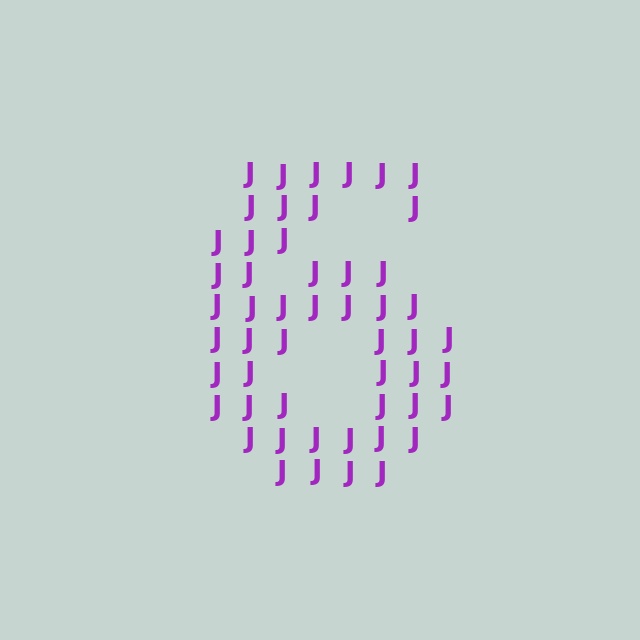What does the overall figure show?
The overall figure shows the digit 6.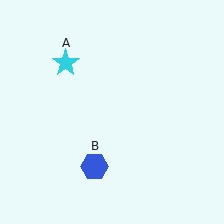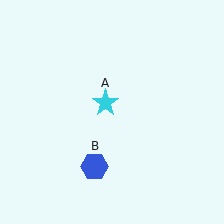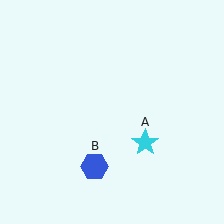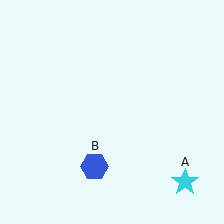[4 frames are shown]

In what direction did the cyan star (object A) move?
The cyan star (object A) moved down and to the right.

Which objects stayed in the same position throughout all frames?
Blue hexagon (object B) remained stationary.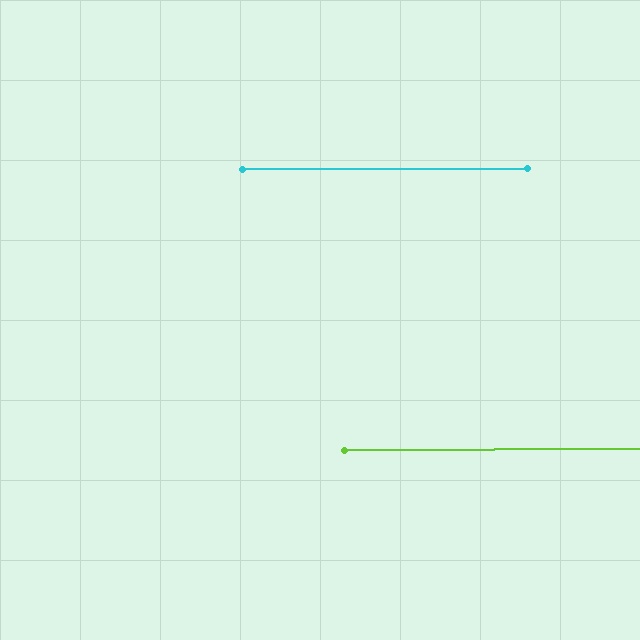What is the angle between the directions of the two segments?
Approximately 0 degrees.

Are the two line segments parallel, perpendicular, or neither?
Parallel — their directions differ by only 0.0°.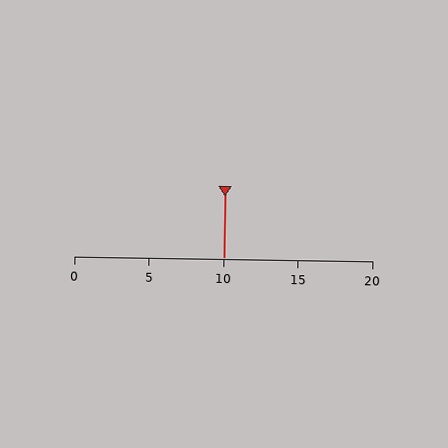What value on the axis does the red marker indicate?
The marker indicates approximately 10.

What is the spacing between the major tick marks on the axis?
The major ticks are spaced 5 apart.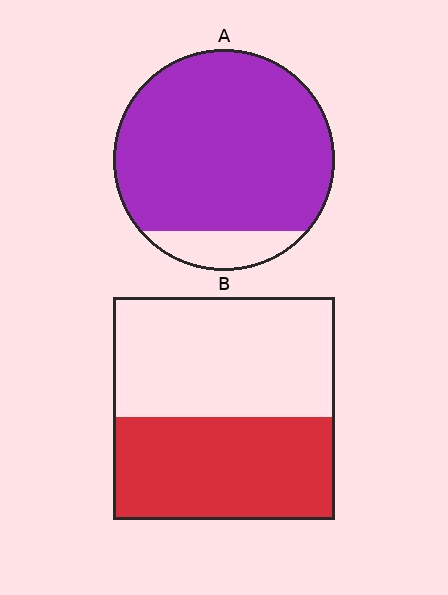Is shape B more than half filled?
Roughly half.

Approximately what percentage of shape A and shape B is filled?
A is approximately 90% and B is approximately 45%.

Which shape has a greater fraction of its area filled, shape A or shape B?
Shape A.